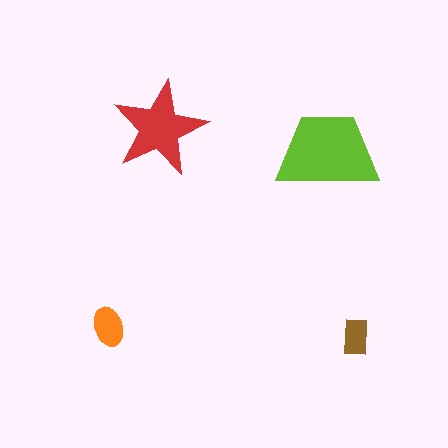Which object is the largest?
The lime trapezoid.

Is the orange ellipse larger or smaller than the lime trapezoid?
Smaller.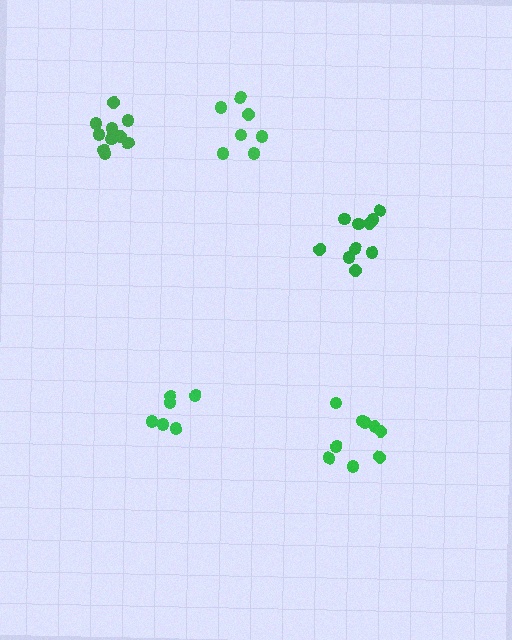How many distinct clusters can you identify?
There are 5 distinct clusters.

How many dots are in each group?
Group 1: 6 dots, Group 2: 9 dots, Group 3: 11 dots, Group 4: 10 dots, Group 5: 7 dots (43 total).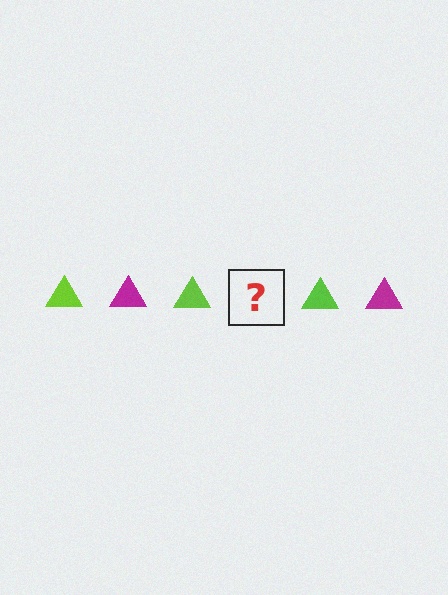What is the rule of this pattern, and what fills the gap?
The rule is that the pattern cycles through lime, magenta triangles. The gap should be filled with a magenta triangle.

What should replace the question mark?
The question mark should be replaced with a magenta triangle.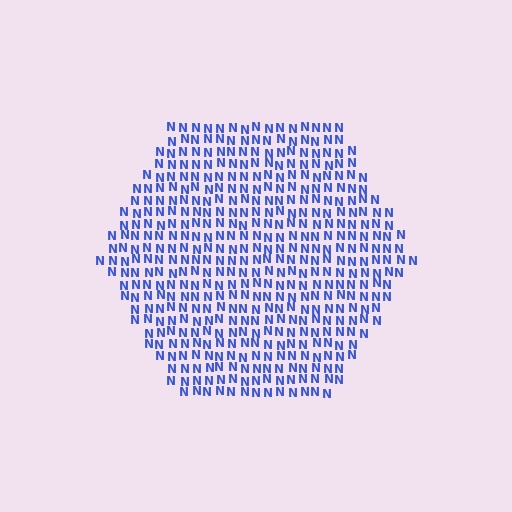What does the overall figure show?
The overall figure shows a hexagon.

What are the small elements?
The small elements are letter N's.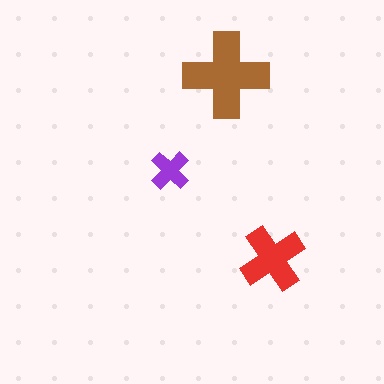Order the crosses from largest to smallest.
the brown one, the red one, the purple one.